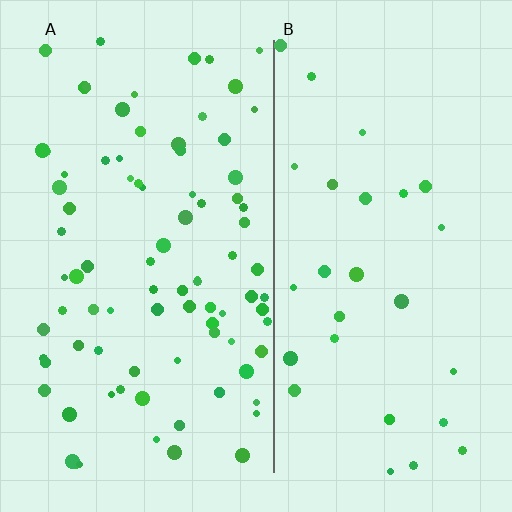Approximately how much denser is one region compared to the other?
Approximately 3.1× — region A over region B.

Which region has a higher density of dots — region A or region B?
A (the left).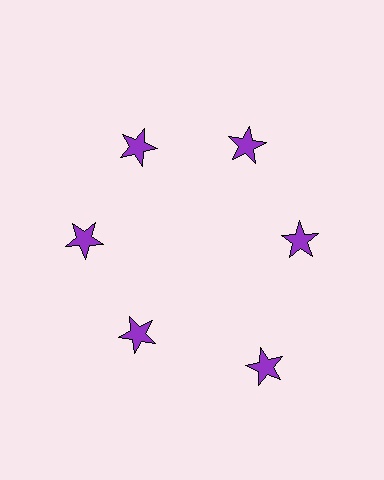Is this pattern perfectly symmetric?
No. The 6 purple stars are arranged in a ring, but one element near the 5 o'clock position is pushed outward from the center, breaking the 6-fold rotational symmetry.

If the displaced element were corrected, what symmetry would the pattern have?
It would have 6-fold rotational symmetry — the pattern would map onto itself every 60 degrees.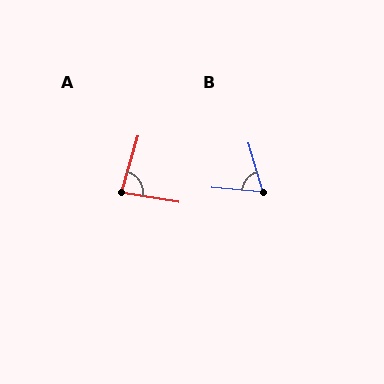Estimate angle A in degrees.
Approximately 83 degrees.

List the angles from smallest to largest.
B (69°), A (83°).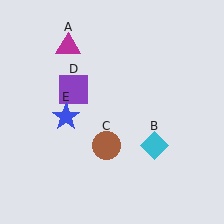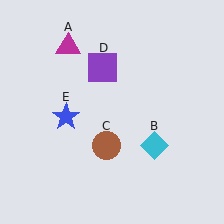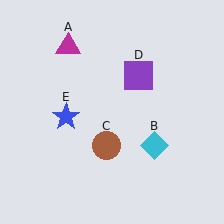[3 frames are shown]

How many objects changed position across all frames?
1 object changed position: purple square (object D).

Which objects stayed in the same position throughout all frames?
Magenta triangle (object A) and cyan diamond (object B) and brown circle (object C) and blue star (object E) remained stationary.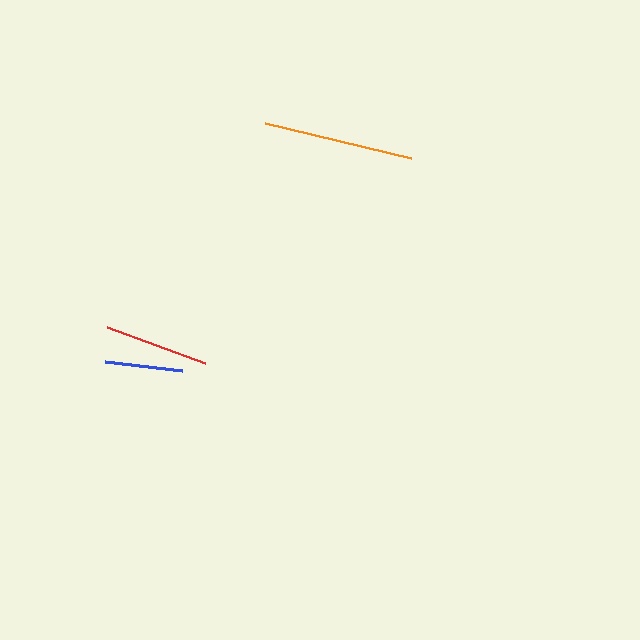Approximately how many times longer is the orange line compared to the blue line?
The orange line is approximately 2.0 times the length of the blue line.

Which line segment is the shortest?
The blue line is the shortest at approximately 77 pixels.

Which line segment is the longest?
The orange line is the longest at approximately 150 pixels.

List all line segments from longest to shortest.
From longest to shortest: orange, red, blue.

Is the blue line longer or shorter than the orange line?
The orange line is longer than the blue line.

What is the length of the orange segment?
The orange segment is approximately 150 pixels long.